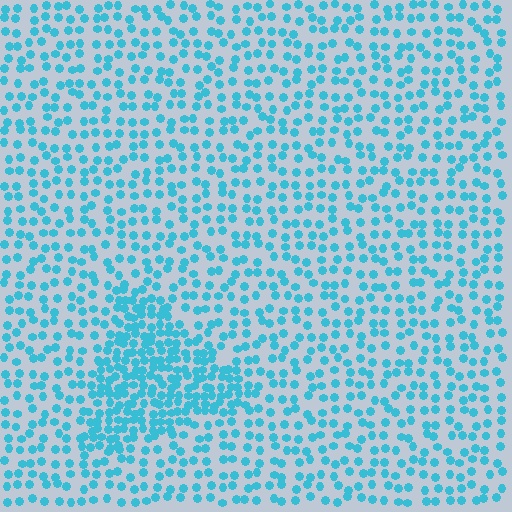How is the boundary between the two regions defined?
The boundary is defined by a change in element density (approximately 2.1x ratio). All elements are the same color, size, and shape.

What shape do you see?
I see a triangle.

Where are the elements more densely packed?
The elements are more densely packed inside the triangle boundary.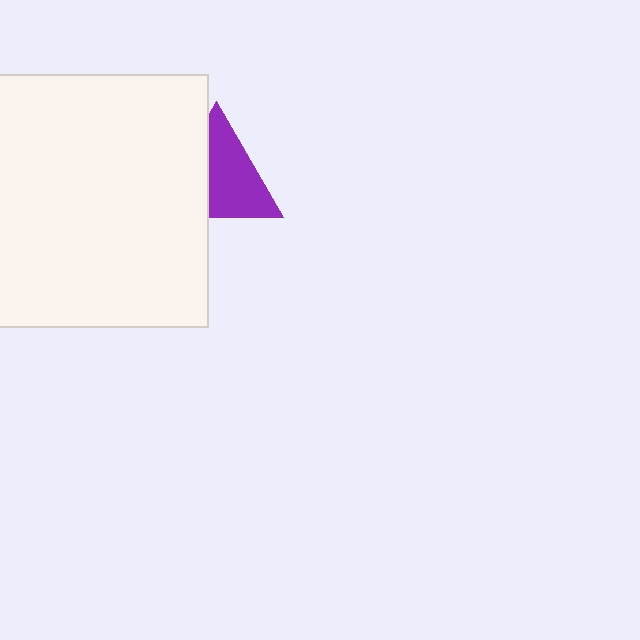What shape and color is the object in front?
The object in front is a white square.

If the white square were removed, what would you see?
You would see the complete purple triangle.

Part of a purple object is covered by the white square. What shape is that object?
It is a triangle.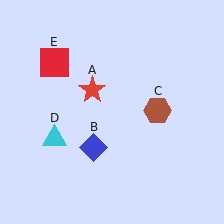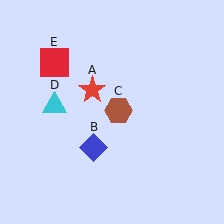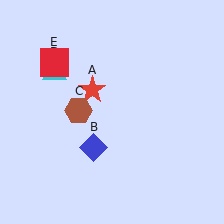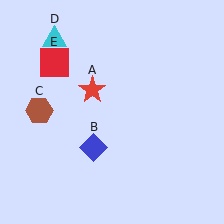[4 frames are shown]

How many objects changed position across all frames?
2 objects changed position: brown hexagon (object C), cyan triangle (object D).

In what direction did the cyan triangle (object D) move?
The cyan triangle (object D) moved up.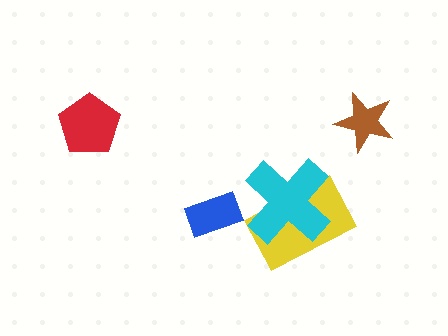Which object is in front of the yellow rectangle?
The cyan cross is in front of the yellow rectangle.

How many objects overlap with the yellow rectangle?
1 object overlaps with the yellow rectangle.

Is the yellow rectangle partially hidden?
Yes, it is partially covered by another shape.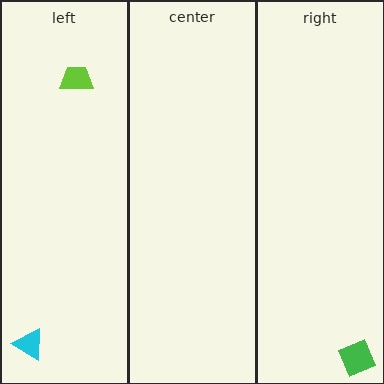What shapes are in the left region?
The lime trapezoid, the cyan triangle.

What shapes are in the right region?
The green diamond.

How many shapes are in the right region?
1.